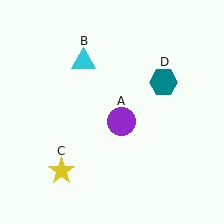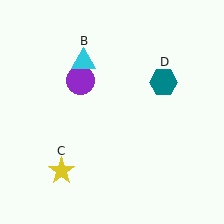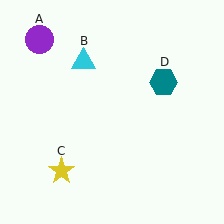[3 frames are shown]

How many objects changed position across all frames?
1 object changed position: purple circle (object A).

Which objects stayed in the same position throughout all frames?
Cyan triangle (object B) and yellow star (object C) and teal hexagon (object D) remained stationary.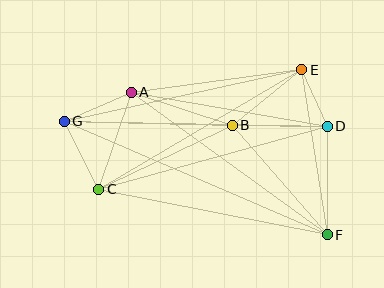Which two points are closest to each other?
Points D and E are closest to each other.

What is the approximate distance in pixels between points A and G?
The distance between A and G is approximately 73 pixels.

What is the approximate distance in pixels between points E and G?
The distance between E and G is approximately 243 pixels.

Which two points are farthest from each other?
Points F and G are farthest from each other.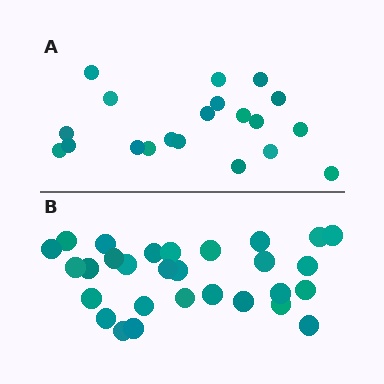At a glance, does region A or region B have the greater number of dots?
Region B (the bottom region) has more dots.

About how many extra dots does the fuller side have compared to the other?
Region B has roughly 8 or so more dots than region A.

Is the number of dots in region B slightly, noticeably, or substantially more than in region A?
Region B has substantially more. The ratio is roughly 1.4 to 1.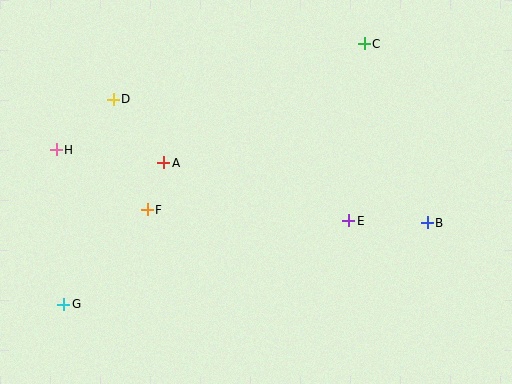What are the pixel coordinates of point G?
Point G is at (64, 304).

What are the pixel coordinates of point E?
Point E is at (349, 221).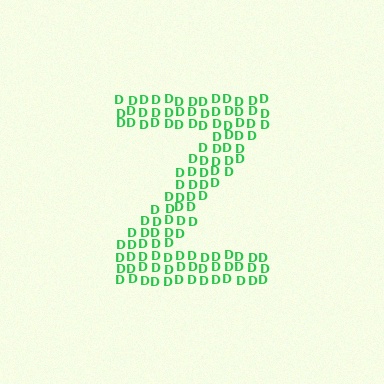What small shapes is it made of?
It is made of small letter D's.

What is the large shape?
The large shape is the letter Z.